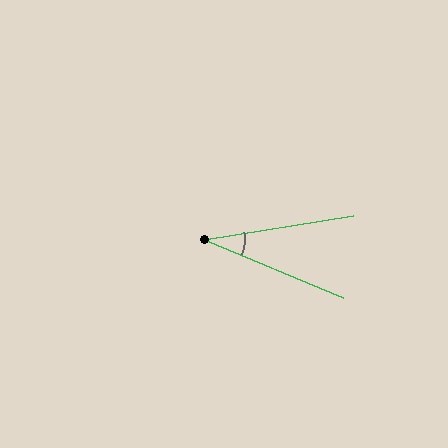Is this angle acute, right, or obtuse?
It is acute.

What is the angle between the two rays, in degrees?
Approximately 32 degrees.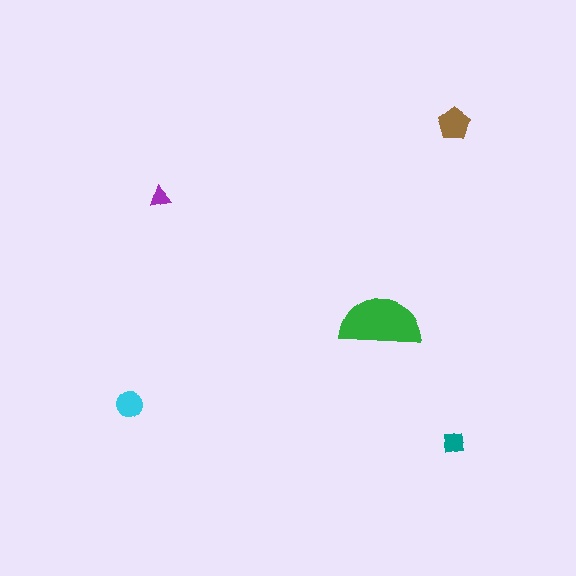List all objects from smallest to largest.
The purple triangle, the teal square, the cyan circle, the brown pentagon, the green semicircle.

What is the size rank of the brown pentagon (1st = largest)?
2nd.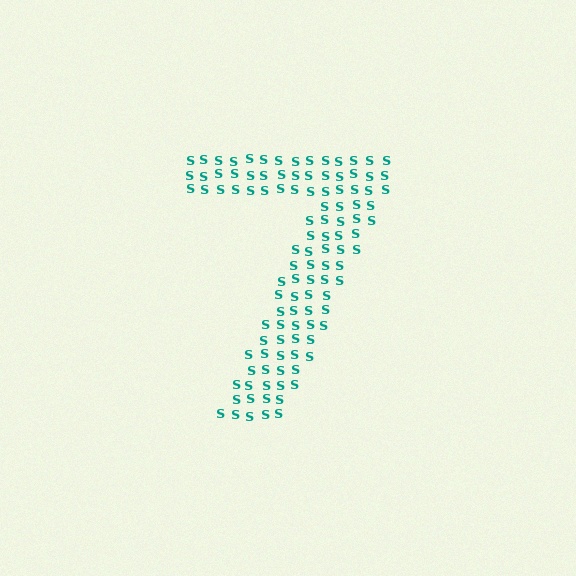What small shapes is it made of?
It is made of small letter S's.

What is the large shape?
The large shape is the digit 7.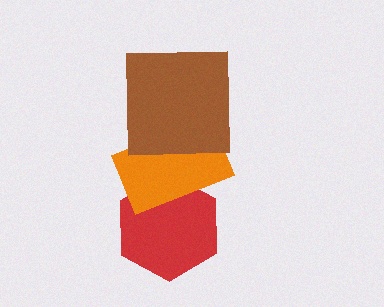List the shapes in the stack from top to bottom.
From top to bottom: the brown square, the orange rectangle, the red hexagon.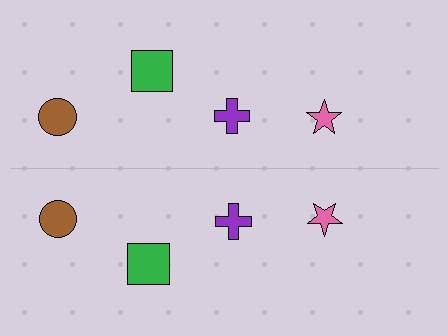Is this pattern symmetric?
Yes, this pattern has bilateral (reflection) symmetry.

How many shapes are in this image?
There are 8 shapes in this image.